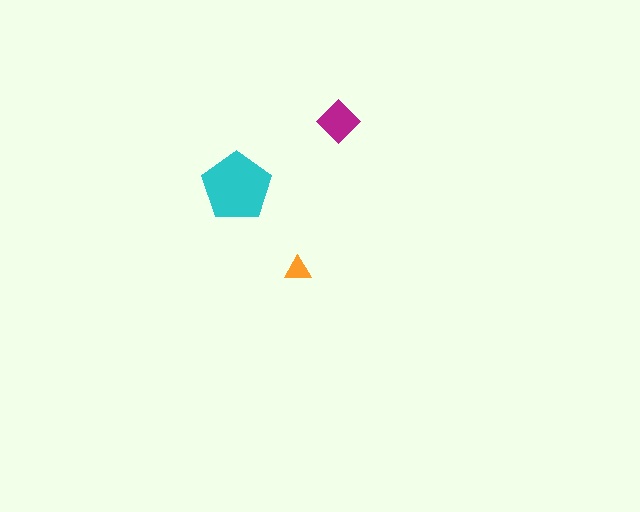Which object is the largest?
The cyan pentagon.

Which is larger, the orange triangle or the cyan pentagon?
The cyan pentagon.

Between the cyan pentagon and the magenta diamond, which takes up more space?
The cyan pentagon.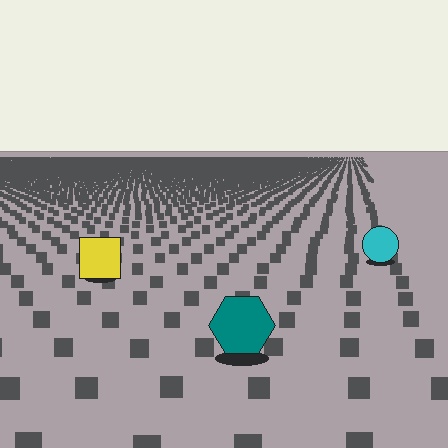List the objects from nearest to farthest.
From nearest to farthest: the teal hexagon, the yellow square, the cyan circle.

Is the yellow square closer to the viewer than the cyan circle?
Yes. The yellow square is closer — you can tell from the texture gradient: the ground texture is coarser near it.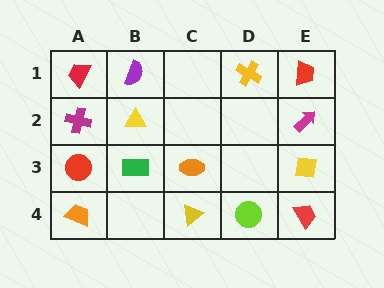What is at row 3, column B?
A green rectangle.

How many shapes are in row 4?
4 shapes.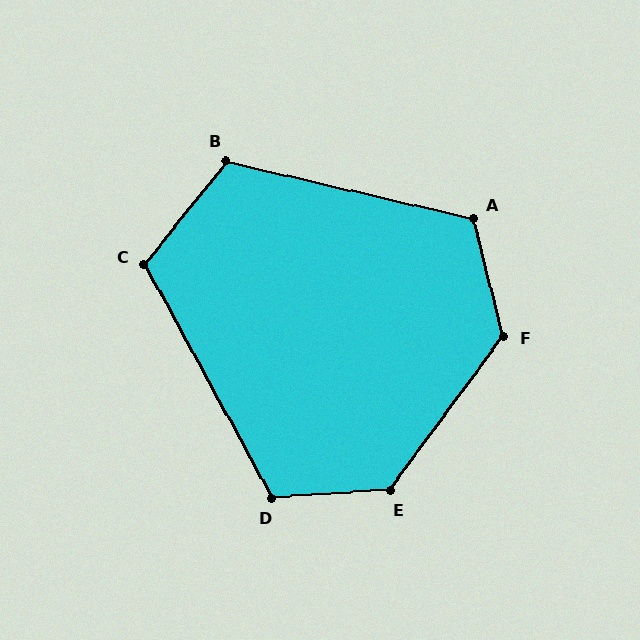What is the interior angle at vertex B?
Approximately 115 degrees (obtuse).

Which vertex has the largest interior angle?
E, at approximately 130 degrees.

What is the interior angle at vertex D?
Approximately 115 degrees (obtuse).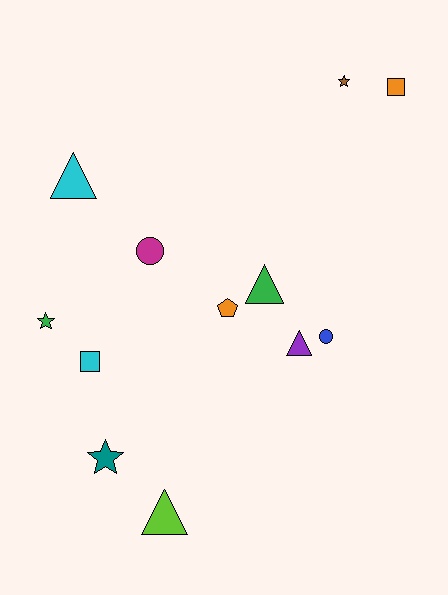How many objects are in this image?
There are 12 objects.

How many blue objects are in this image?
There is 1 blue object.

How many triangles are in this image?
There are 4 triangles.